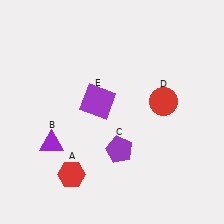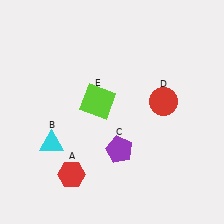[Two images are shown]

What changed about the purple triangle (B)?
In Image 1, B is purple. In Image 2, it changed to cyan.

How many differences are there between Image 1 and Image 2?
There are 2 differences between the two images.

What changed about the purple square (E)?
In Image 1, E is purple. In Image 2, it changed to lime.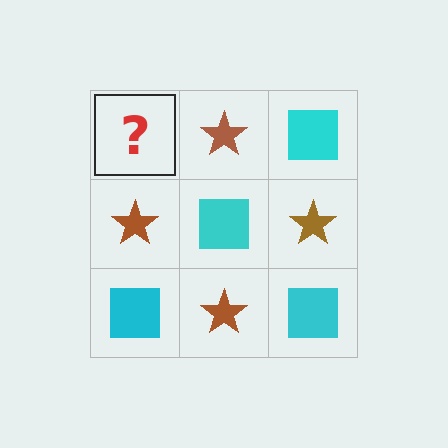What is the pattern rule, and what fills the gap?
The rule is that it alternates cyan square and brown star in a checkerboard pattern. The gap should be filled with a cyan square.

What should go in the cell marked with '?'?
The missing cell should contain a cyan square.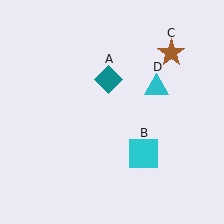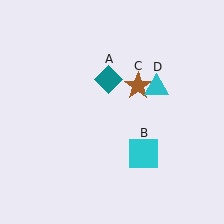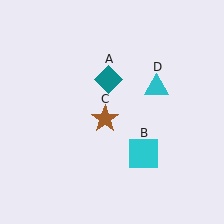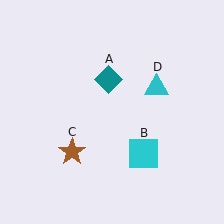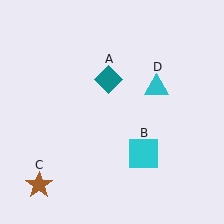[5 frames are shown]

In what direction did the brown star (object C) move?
The brown star (object C) moved down and to the left.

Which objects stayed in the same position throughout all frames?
Teal diamond (object A) and cyan square (object B) and cyan triangle (object D) remained stationary.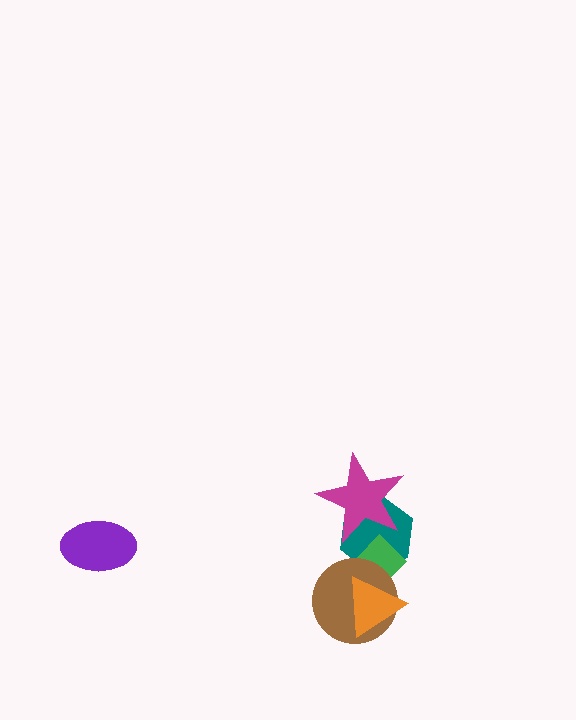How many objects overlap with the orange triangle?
2 objects overlap with the orange triangle.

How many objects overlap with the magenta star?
1 object overlaps with the magenta star.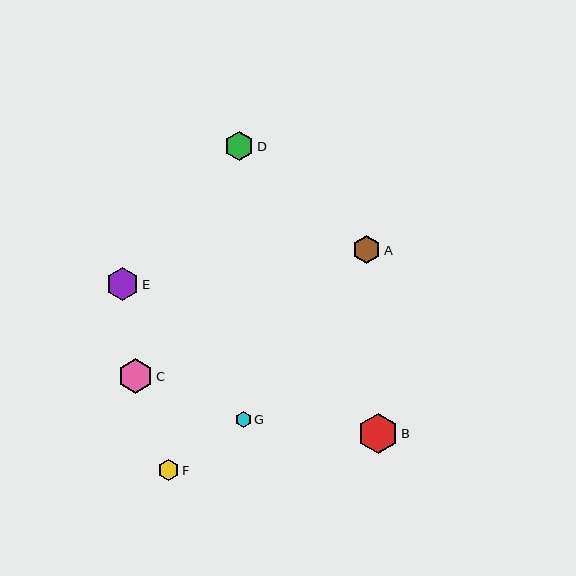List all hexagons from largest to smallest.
From largest to smallest: B, C, E, D, A, F, G.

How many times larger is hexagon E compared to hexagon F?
Hexagon E is approximately 1.6 times the size of hexagon F.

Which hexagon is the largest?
Hexagon B is the largest with a size of approximately 40 pixels.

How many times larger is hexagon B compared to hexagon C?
Hexagon B is approximately 1.2 times the size of hexagon C.